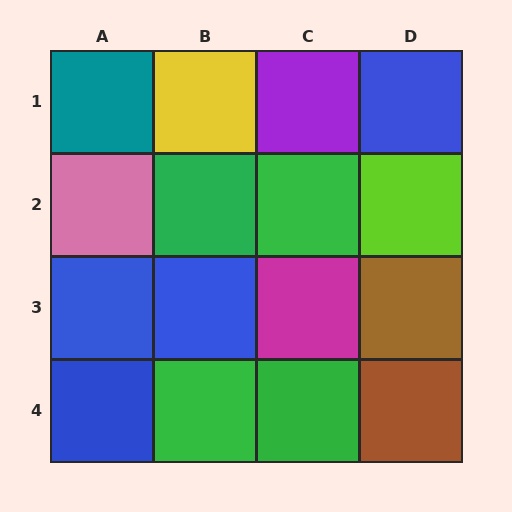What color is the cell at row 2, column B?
Green.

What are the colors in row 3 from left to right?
Blue, blue, magenta, brown.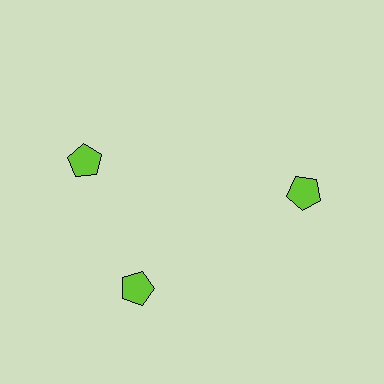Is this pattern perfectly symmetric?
No. The 3 lime pentagons are arranged in a ring, but one element near the 11 o'clock position is rotated out of alignment along the ring, breaking the 3-fold rotational symmetry.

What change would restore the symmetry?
The symmetry would be restored by rotating it back into even spacing with its neighbors so that all 3 pentagons sit at equal angles and equal distance from the center.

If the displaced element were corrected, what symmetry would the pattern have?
It would have 3-fold rotational symmetry — the pattern would map onto itself every 120 degrees.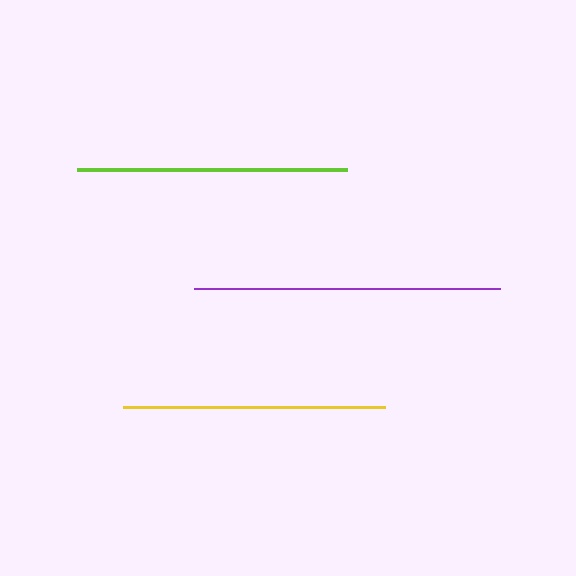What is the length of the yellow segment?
The yellow segment is approximately 263 pixels long.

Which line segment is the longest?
The purple line is the longest at approximately 306 pixels.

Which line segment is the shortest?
The yellow line is the shortest at approximately 263 pixels.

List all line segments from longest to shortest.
From longest to shortest: purple, lime, yellow.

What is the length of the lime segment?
The lime segment is approximately 269 pixels long.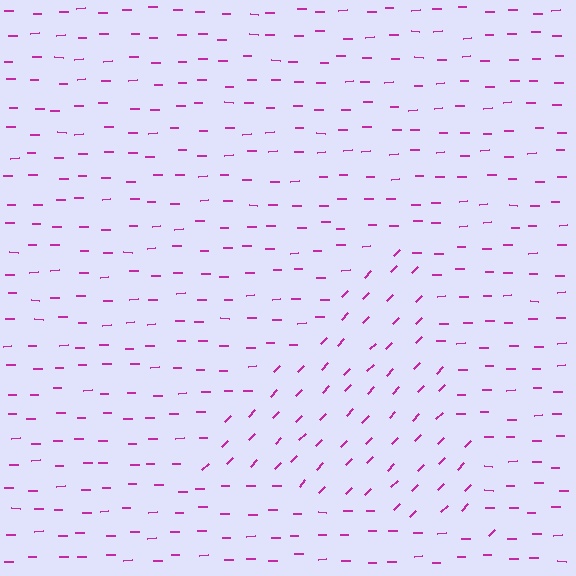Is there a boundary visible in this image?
Yes, there is a texture boundary formed by a change in line orientation.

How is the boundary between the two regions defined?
The boundary is defined purely by a change in line orientation (approximately 45 degrees difference). All lines are the same color and thickness.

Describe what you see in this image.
The image is filled with small magenta line segments. A triangle region in the image has lines oriented differently from the surrounding lines, creating a visible texture boundary.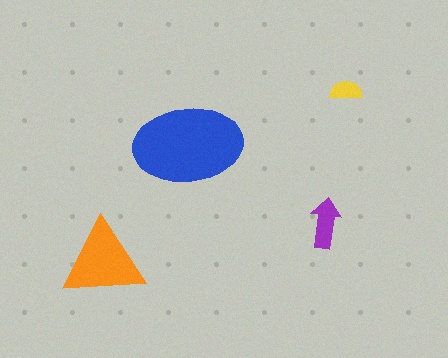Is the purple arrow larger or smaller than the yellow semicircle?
Larger.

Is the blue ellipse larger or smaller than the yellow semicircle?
Larger.